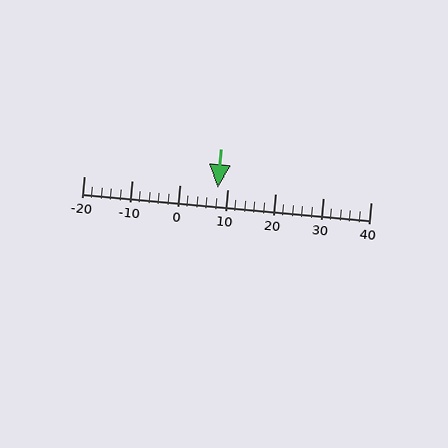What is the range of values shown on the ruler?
The ruler shows values from -20 to 40.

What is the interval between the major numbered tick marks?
The major tick marks are spaced 10 units apart.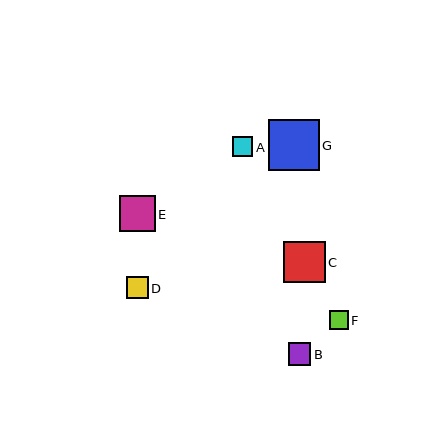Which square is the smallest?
Square F is the smallest with a size of approximately 18 pixels.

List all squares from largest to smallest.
From largest to smallest: G, C, E, B, D, A, F.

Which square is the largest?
Square G is the largest with a size of approximately 51 pixels.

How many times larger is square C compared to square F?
Square C is approximately 2.3 times the size of square F.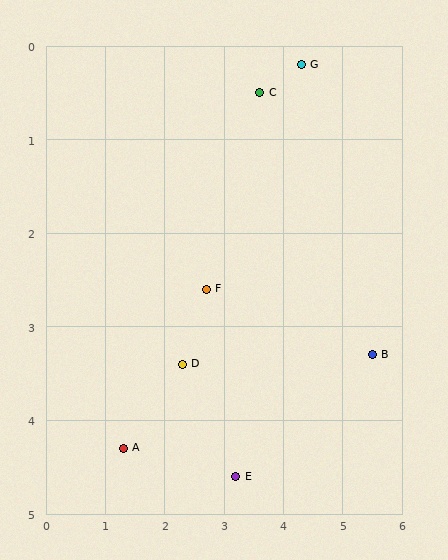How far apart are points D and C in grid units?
Points D and C are about 3.2 grid units apart.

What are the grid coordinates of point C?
Point C is at approximately (3.6, 0.5).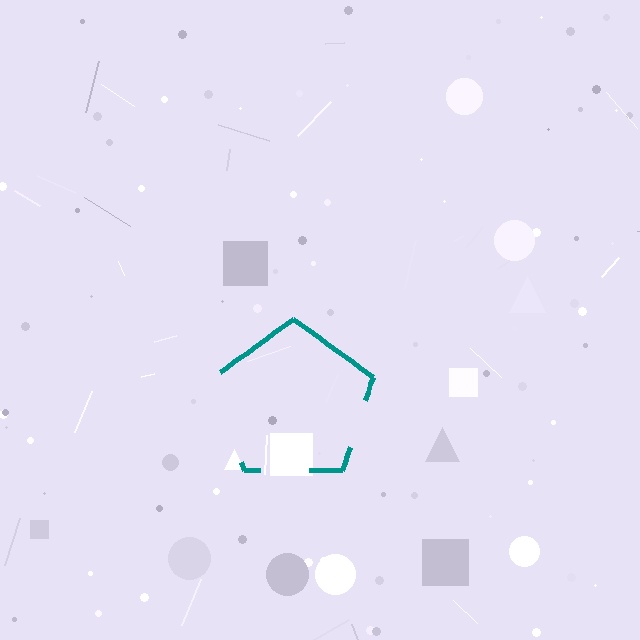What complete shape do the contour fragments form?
The contour fragments form a pentagon.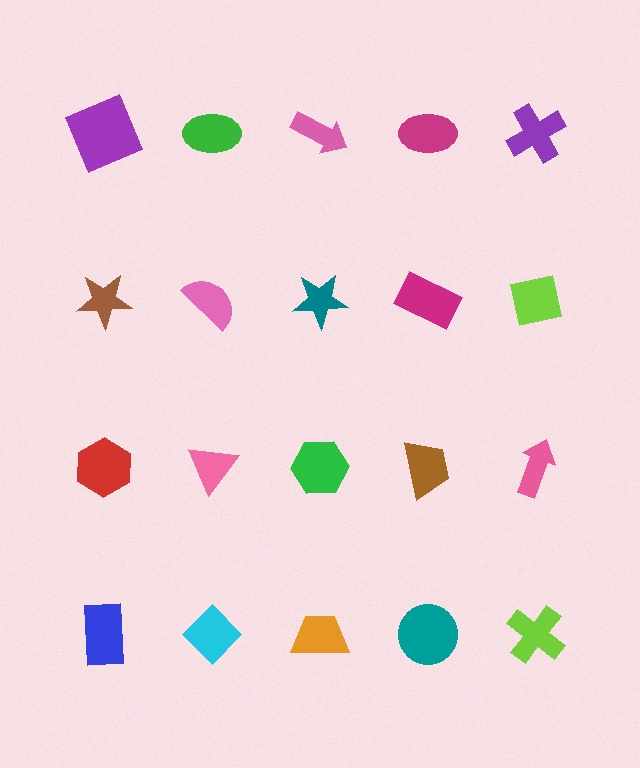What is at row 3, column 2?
A pink triangle.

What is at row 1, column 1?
A purple square.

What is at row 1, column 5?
A purple cross.